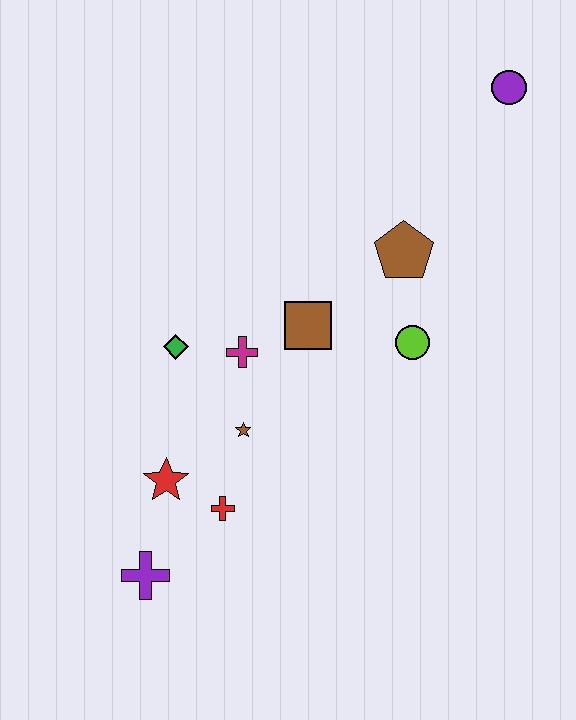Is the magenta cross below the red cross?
No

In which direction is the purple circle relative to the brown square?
The purple circle is above the brown square.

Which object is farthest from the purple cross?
The purple circle is farthest from the purple cross.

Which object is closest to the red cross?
The red star is closest to the red cross.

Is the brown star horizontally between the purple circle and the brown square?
No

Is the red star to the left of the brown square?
Yes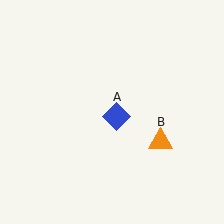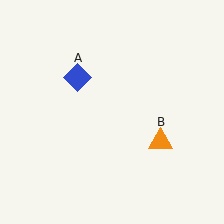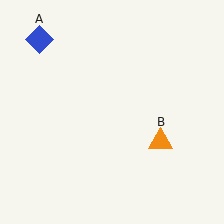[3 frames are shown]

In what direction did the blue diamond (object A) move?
The blue diamond (object A) moved up and to the left.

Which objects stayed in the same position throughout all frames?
Orange triangle (object B) remained stationary.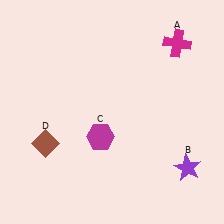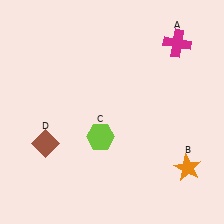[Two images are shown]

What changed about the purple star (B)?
In Image 1, B is purple. In Image 2, it changed to orange.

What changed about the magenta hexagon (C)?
In Image 1, C is magenta. In Image 2, it changed to lime.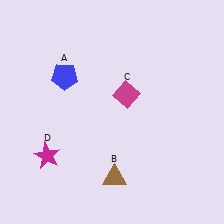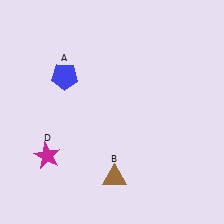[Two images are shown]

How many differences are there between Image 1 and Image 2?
There is 1 difference between the two images.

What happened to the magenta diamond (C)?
The magenta diamond (C) was removed in Image 2. It was in the top-right area of Image 1.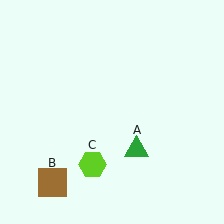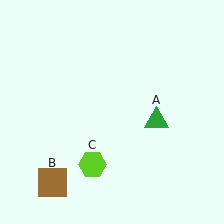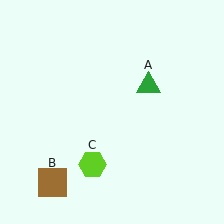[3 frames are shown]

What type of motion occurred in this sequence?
The green triangle (object A) rotated counterclockwise around the center of the scene.